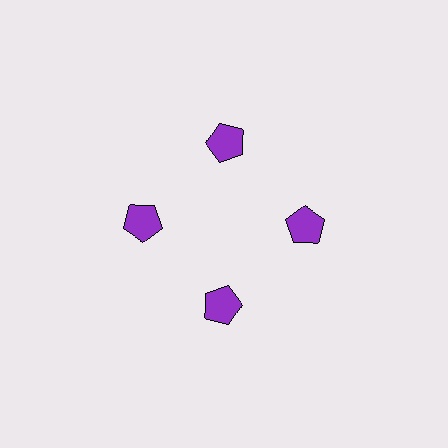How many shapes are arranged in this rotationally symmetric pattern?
There are 4 shapes, arranged in 4 groups of 1.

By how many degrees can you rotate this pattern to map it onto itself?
The pattern maps onto itself every 90 degrees of rotation.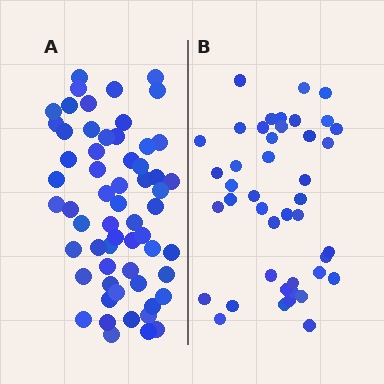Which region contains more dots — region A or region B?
Region A (the left region) has more dots.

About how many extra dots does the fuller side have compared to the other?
Region A has approximately 15 more dots than region B.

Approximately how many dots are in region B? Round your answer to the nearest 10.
About 40 dots. (The exact count is 43, which rounds to 40.)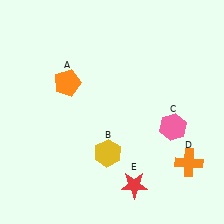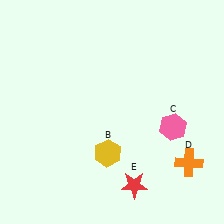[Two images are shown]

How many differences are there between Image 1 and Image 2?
There is 1 difference between the two images.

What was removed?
The orange pentagon (A) was removed in Image 2.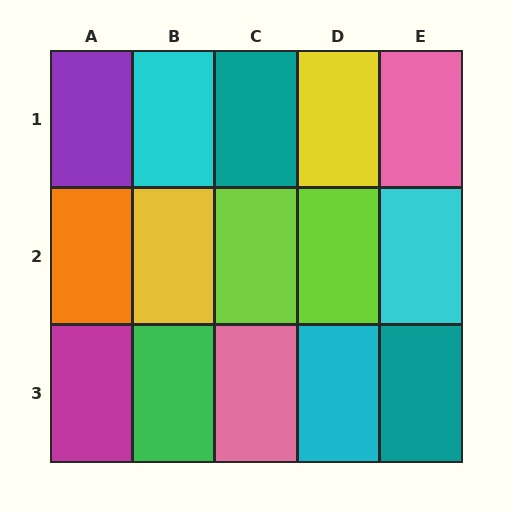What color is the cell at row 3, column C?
Pink.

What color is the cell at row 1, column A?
Purple.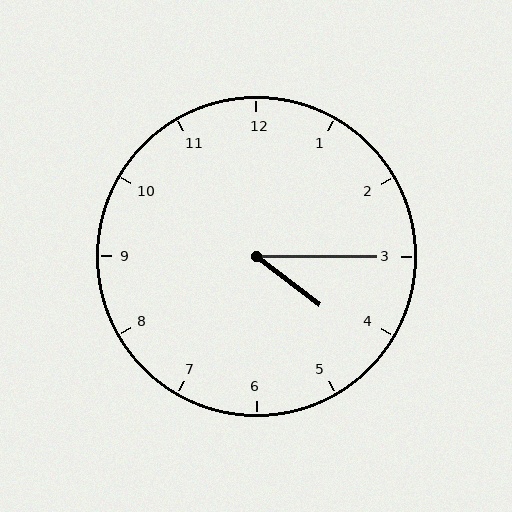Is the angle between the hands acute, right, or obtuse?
It is acute.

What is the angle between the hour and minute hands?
Approximately 38 degrees.